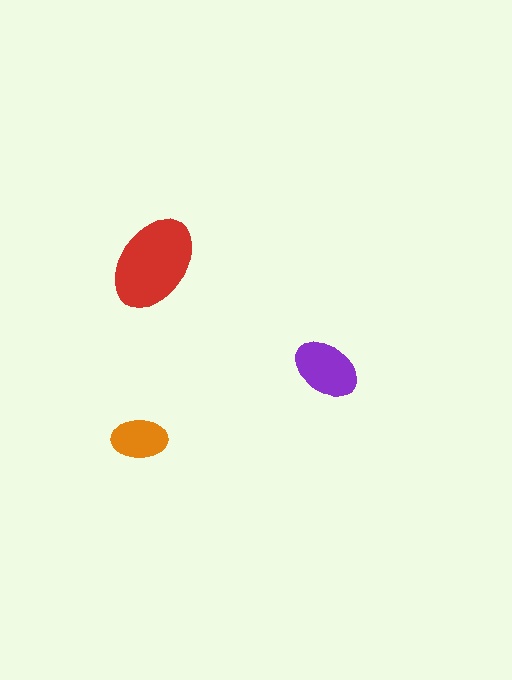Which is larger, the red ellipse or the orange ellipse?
The red one.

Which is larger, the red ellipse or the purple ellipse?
The red one.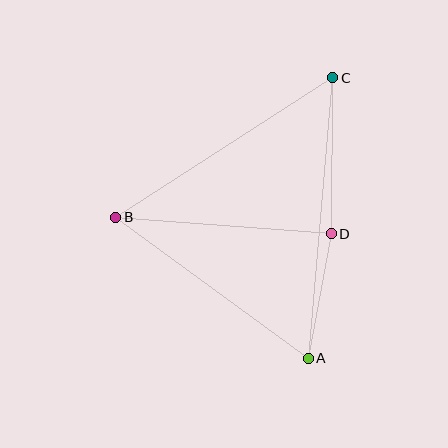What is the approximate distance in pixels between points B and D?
The distance between B and D is approximately 216 pixels.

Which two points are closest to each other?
Points A and D are closest to each other.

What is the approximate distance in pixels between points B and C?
The distance between B and C is approximately 258 pixels.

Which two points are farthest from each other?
Points A and C are farthest from each other.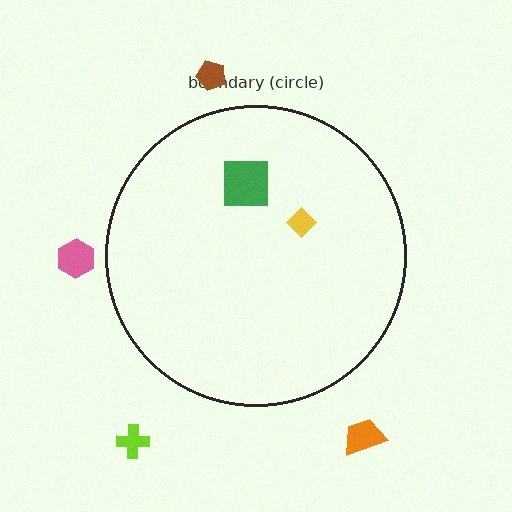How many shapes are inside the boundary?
2 inside, 4 outside.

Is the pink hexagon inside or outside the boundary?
Outside.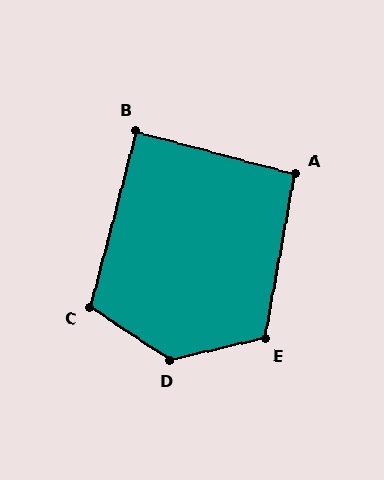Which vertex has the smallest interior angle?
B, at approximately 90 degrees.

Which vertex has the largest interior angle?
D, at approximately 133 degrees.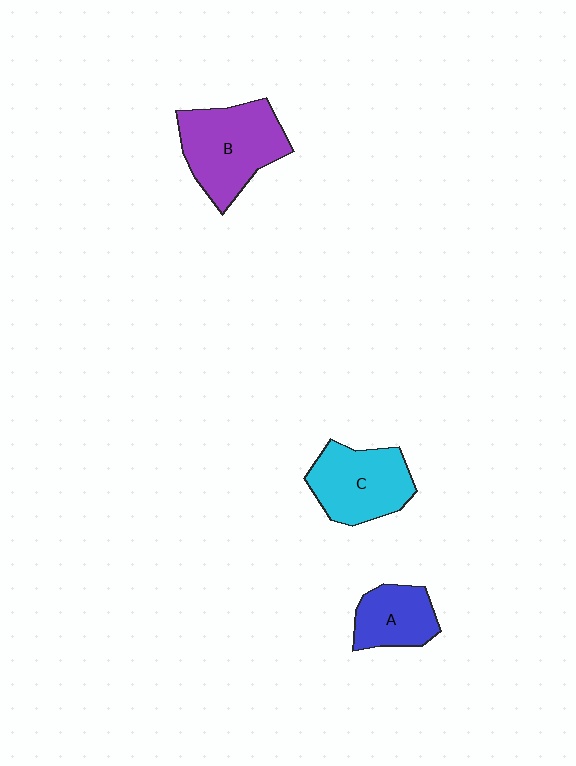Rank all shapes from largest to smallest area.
From largest to smallest: B (purple), C (cyan), A (blue).